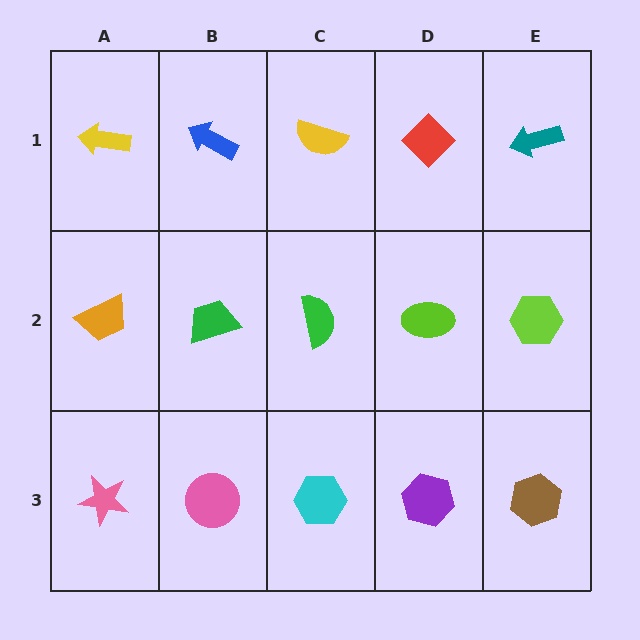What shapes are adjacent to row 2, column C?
A yellow semicircle (row 1, column C), a cyan hexagon (row 3, column C), a green trapezoid (row 2, column B), a lime ellipse (row 2, column D).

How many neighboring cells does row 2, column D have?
4.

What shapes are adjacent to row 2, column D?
A red diamond (row 1, column D), a purple hexagon (row 3, column D), a green semicircle (row 2, column C), a lime hexagon (row 2, column E).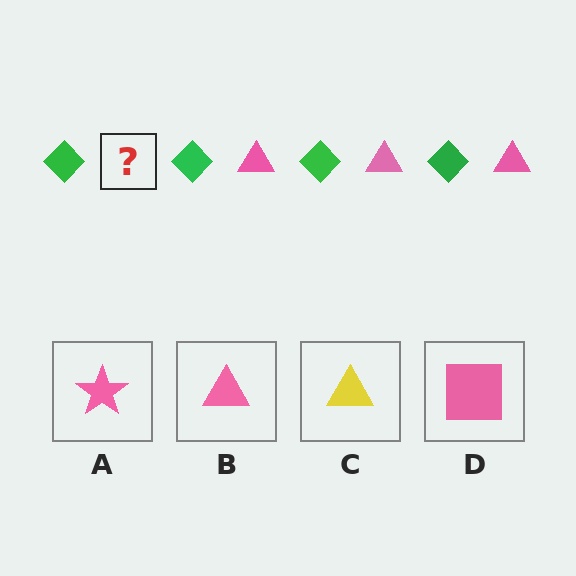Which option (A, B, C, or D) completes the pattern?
B.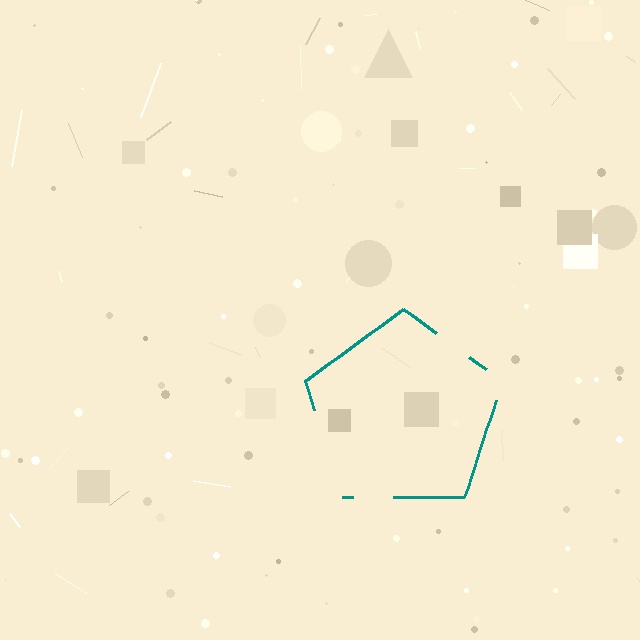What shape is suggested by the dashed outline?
The dashed outline suggests a pentagon.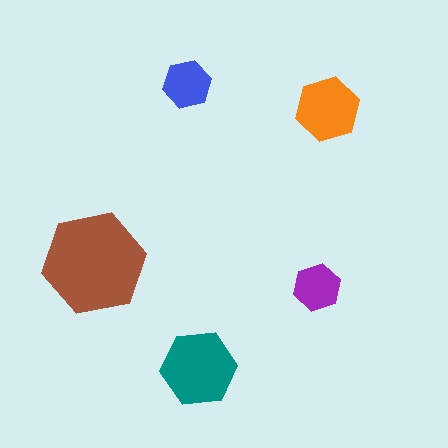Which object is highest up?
The blue hexagon is topmost.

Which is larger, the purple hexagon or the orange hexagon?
The orange one.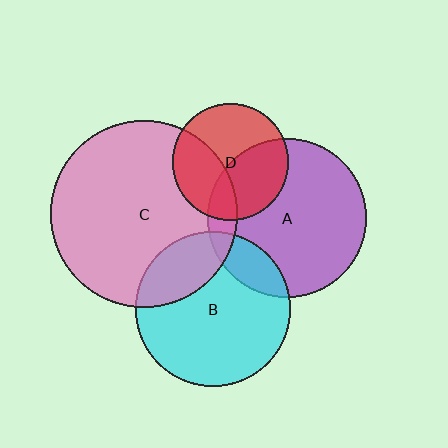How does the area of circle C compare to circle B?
Approximately 1.5 times.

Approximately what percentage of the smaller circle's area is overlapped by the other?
Approximately 10%.